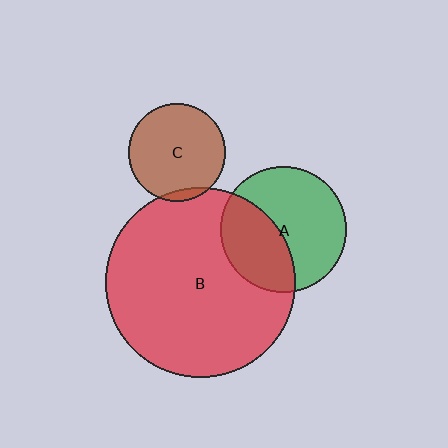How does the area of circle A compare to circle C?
Approximately 1.7 times.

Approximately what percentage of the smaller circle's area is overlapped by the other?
Approximately 40%.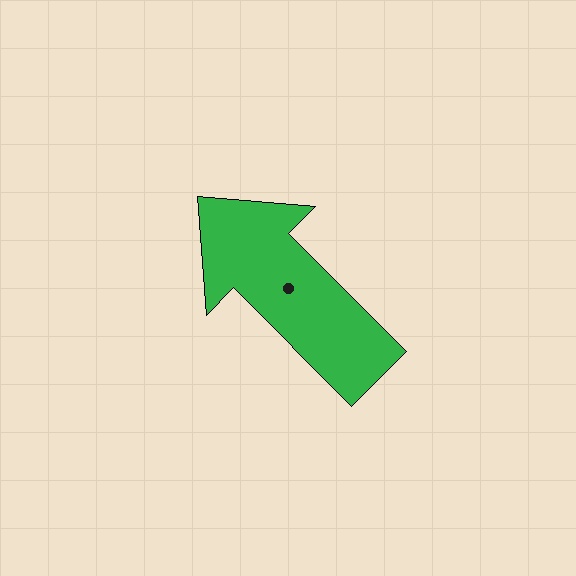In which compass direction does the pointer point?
Northwest.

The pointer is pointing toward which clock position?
Roughly 11 o'clock.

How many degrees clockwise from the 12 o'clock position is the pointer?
Approximately 315 degrees.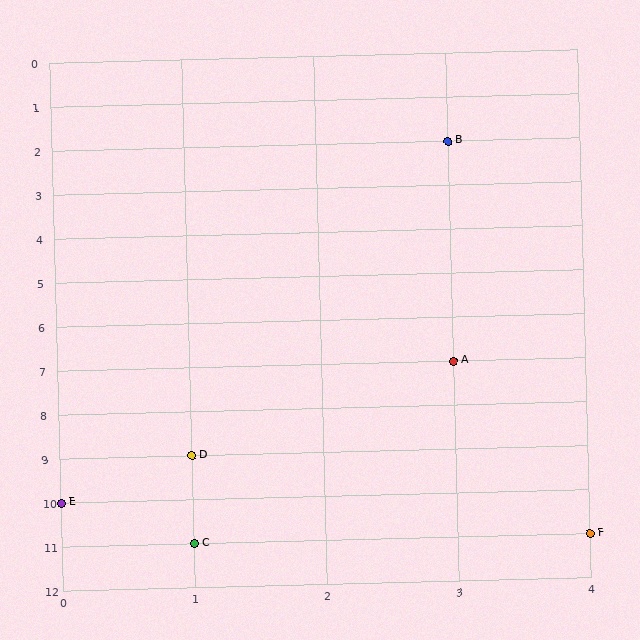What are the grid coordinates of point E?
Point E is at grid coordinates (0, 10).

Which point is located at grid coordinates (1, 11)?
Point C is at (1, 11).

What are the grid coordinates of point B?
Point B is at grid coordinates (3, 2).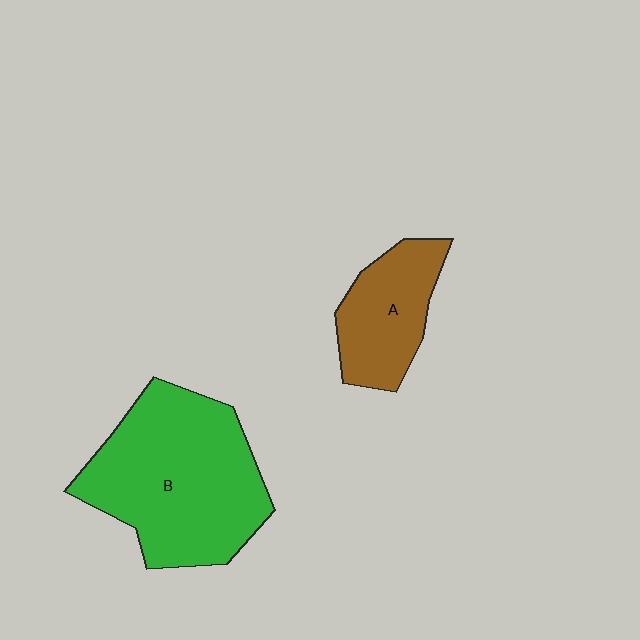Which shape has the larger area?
Shape B (green).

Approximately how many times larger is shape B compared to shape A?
Approximately 2.2 times.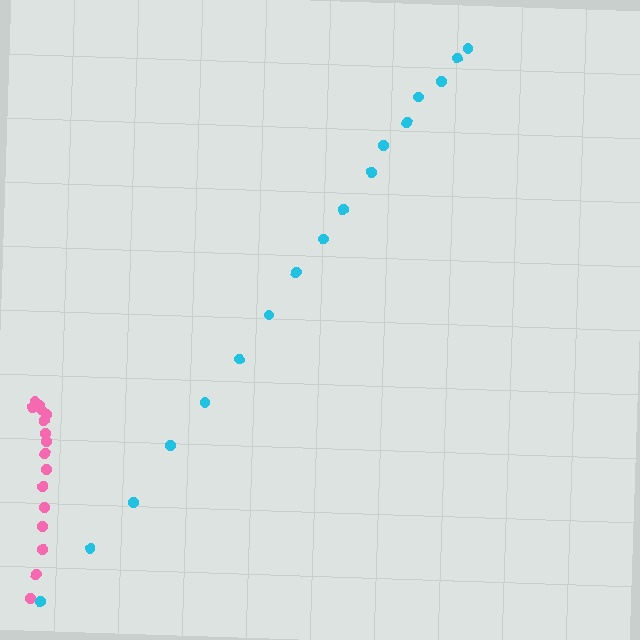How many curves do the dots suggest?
There are 2 distinct paths.